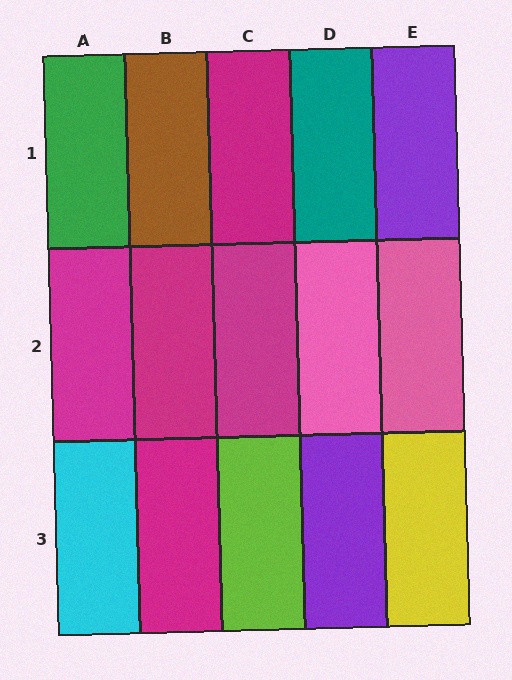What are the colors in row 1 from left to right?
Green, brown, magenta, teal, purple.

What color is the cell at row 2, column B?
Magenta.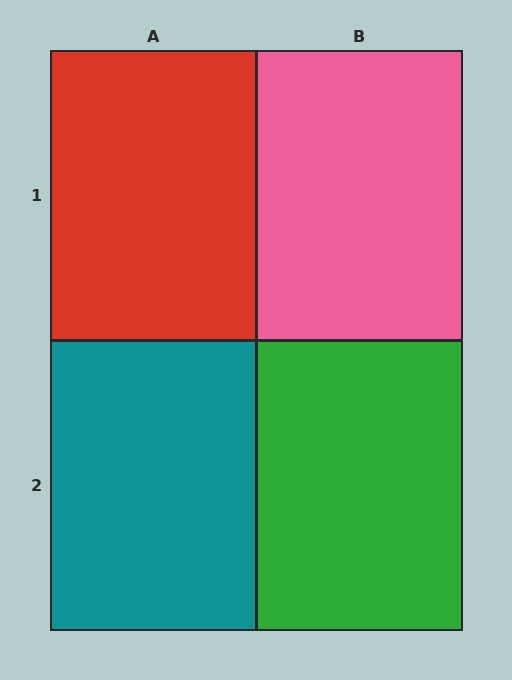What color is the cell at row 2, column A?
Teal.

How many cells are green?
1 cell is green.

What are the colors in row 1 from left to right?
Red, pink.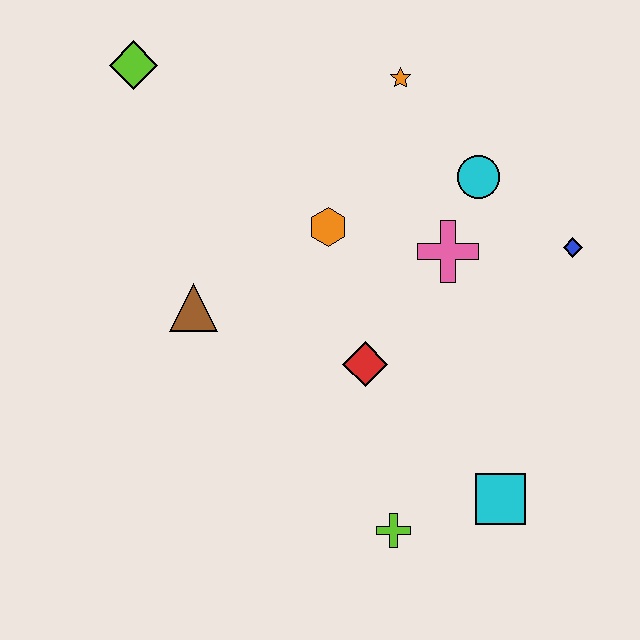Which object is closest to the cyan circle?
The pink cross is closest to the cyan circle.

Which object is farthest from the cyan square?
The lime diamond is farthest from the cyan square.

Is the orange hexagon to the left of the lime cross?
Yes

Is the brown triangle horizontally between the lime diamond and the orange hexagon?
Yes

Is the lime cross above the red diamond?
No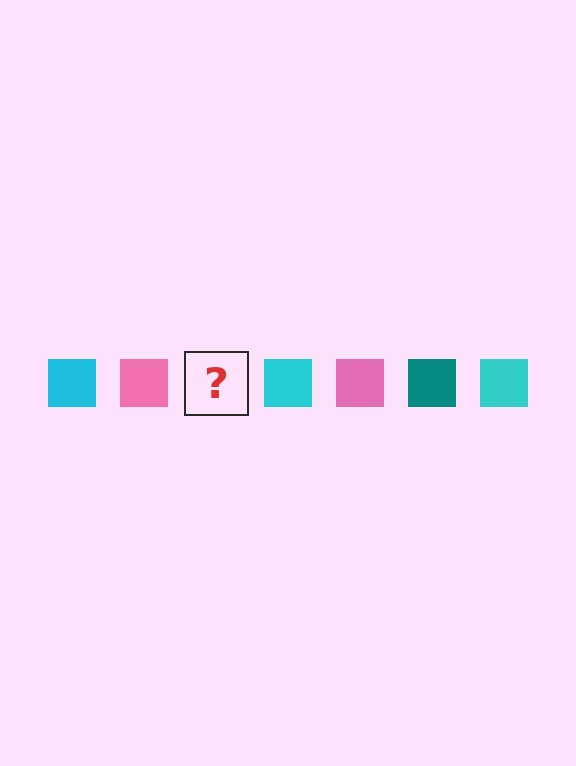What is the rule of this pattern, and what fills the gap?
The rule is that the pattern cycles through cyan, pink, teal squares. The gap should be filled with a teal square.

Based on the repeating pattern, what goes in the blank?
The blank should be a teal square.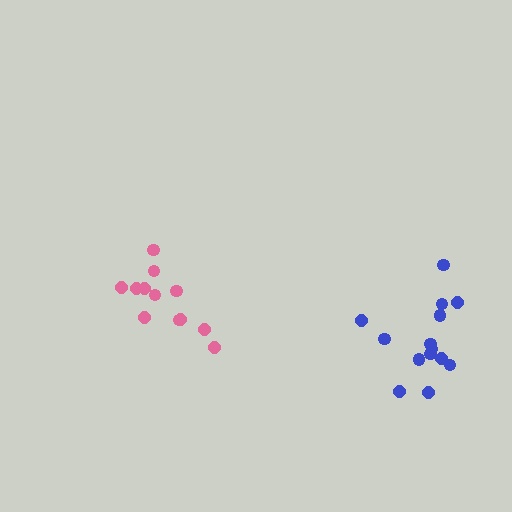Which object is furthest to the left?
The pink cluster is leftmost.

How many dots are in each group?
Group 1: 12 dots, Group 2: 14 dots (26 total).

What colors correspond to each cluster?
The clusters are colored: pink, blue.